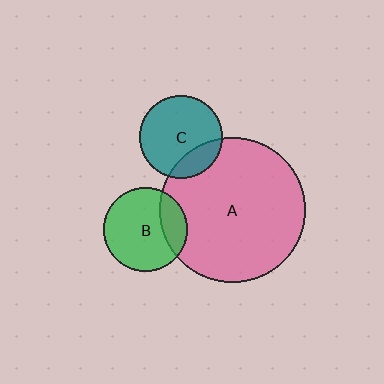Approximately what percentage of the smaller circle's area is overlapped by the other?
Approximately 20%.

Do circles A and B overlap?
Yes.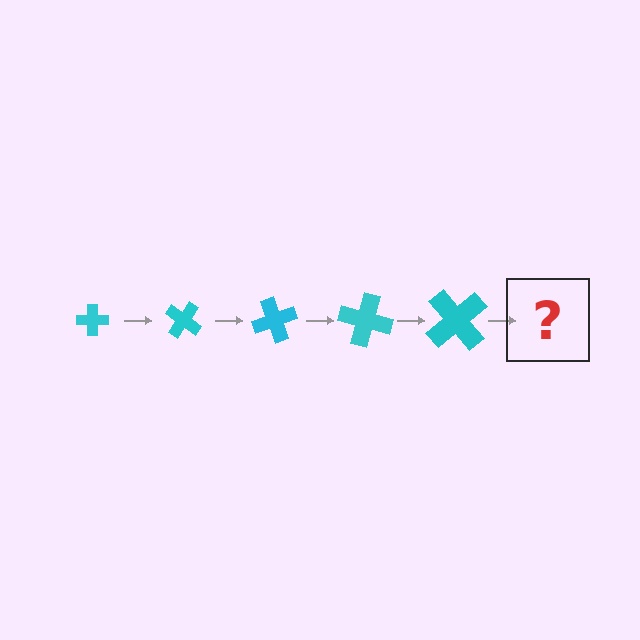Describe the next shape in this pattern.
It should be a cross, larger than the previous one and rotated 175 degrees from the start.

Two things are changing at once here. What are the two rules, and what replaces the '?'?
The two rules are that the cross grows larger each step and it rotates 35 degrees each step. The '?' should be a cross, larger than the previous one and rotated 175 degrees from the start.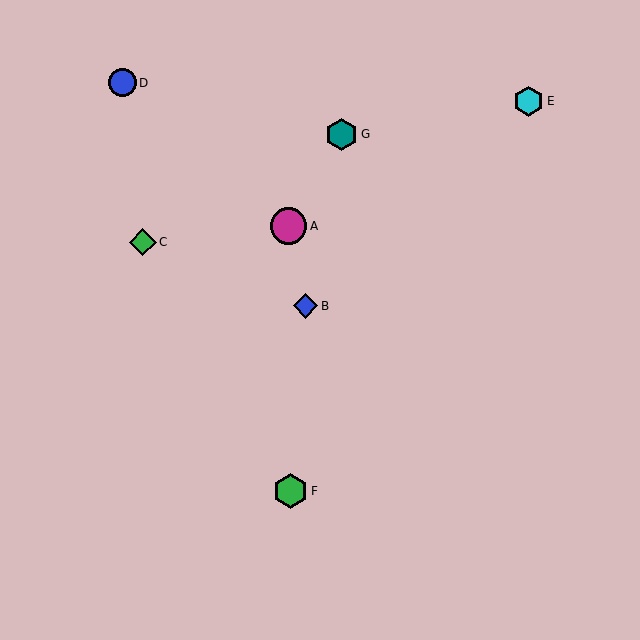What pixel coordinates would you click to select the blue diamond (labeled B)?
Click at (305, 306) to select the blue diamond B.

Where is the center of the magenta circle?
The center of the magenta circle is at (288, 226).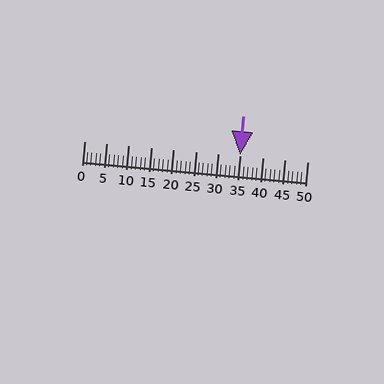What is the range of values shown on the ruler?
The ruler shows values from 0 to 50.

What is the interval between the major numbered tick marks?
The major tick marks are spaced 5 units apart.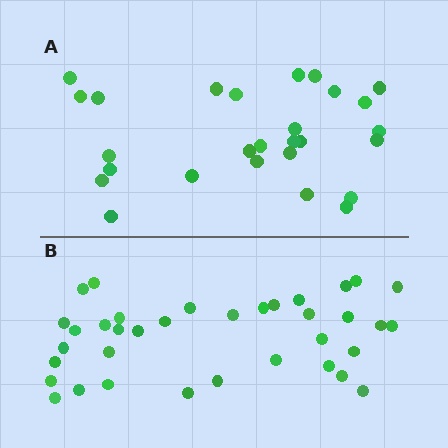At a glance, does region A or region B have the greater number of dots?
Region B (the bottom region) has more dots.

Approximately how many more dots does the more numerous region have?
Region B has roughly 8 or so more dots than region A.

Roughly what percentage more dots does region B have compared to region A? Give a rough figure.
About 35% more.